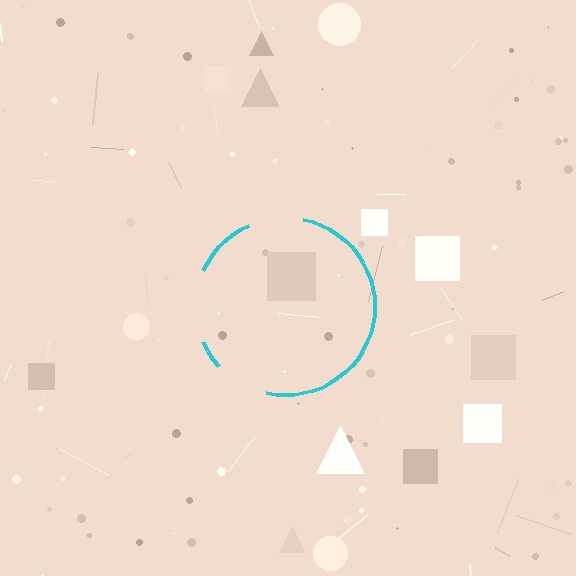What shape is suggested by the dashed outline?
The dashed outline suggests a circle.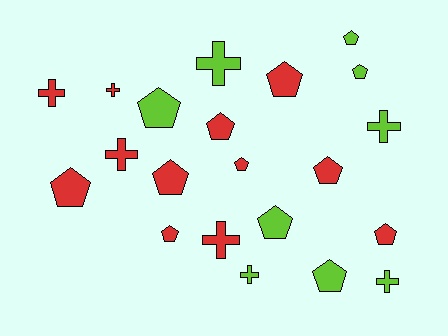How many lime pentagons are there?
There are 5 lime pentagons.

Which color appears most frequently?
Red, with 12 objects.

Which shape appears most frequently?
Pentagon, with 13 objects.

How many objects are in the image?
There are 21 objects.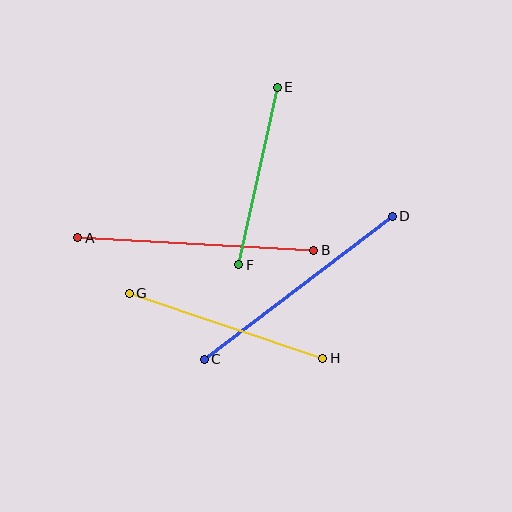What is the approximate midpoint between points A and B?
The midpoint is at approximately (196, 244) pixels.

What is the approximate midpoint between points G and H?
The midpoint is at approximately (226, 326) pixels.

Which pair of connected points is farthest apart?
Points A and B are farthest apart.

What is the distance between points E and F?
The distance is approximately 182 pixels.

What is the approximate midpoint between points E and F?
The midpoint is at approximately (258, 176) pixels.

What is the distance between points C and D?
The distance is approximately 236 pixels.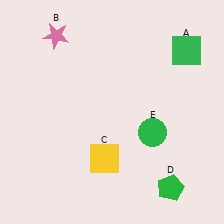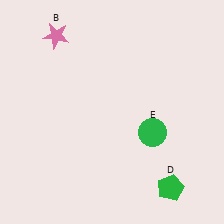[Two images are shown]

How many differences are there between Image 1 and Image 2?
There are 2 differences between the two images.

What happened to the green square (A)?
The green square (A) was removed in Image 2. It was in the top-right area of Image 1.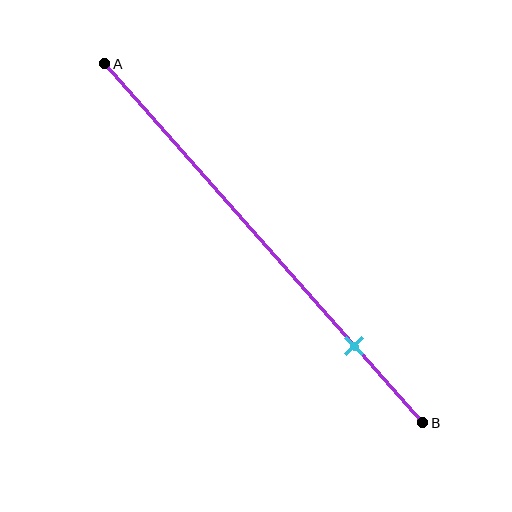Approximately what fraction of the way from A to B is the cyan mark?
The cyan mark is approximately 80% of the way from A to B.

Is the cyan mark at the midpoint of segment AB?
No, the mark is at about 80% from A, not at the 50% midpoint.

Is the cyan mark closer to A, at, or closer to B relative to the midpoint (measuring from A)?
The cyan mark is closer to point B than the midpoint of segment AB.